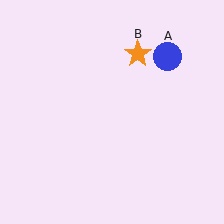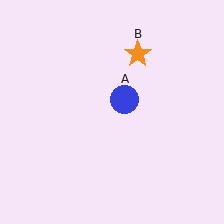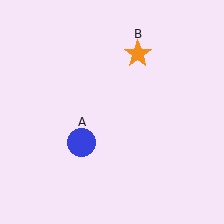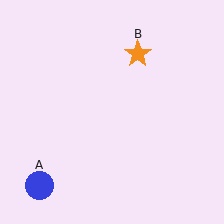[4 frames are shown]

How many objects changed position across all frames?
1 object changed position: blue circle (object A).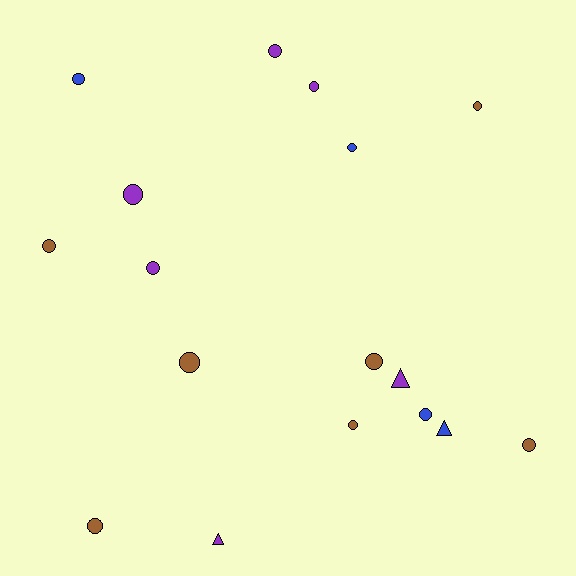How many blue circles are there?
There are 3 blue circles.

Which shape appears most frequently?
Circle, with 14 objects.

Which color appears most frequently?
Brown, with 7 objects.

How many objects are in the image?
There are 17 objects.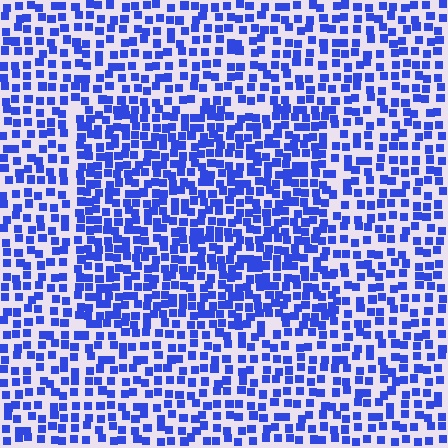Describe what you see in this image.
The image contains small blue elements arranged at two different densities. A rectangle-shaped region is visible where the elements are more densely packed than the surrounding area.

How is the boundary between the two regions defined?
The boundary is defined by a change in element density (approximately 1.6x ratio). All elements are the same color, size, and shape.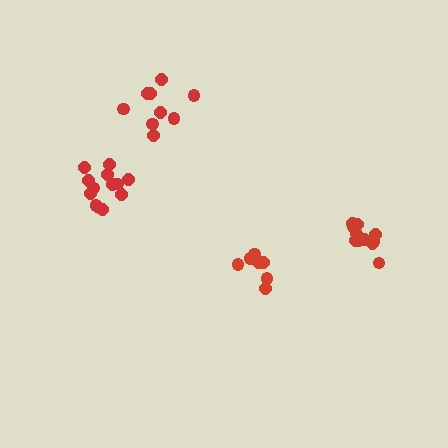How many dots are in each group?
Group 1: 7 dots, Group 2: 12 dots, Group 3: 9 dots, Group 4: 13 dots (41 total).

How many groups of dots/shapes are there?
There are 4 groups.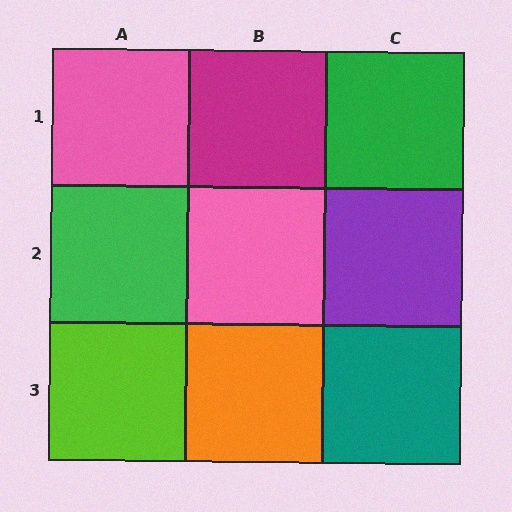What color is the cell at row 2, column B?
Pink.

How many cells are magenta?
1 cell is magenta.